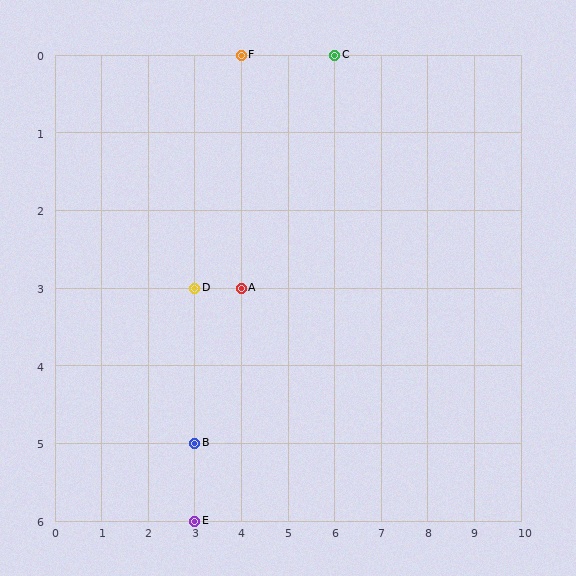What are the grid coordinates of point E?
Point E is at grid coordinates (3, 6).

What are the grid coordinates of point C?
Point C is at grid coordinates (6, 0).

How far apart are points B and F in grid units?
Points B and F are 1 column and 5 rows apart (about 5.1 grid units diagonally).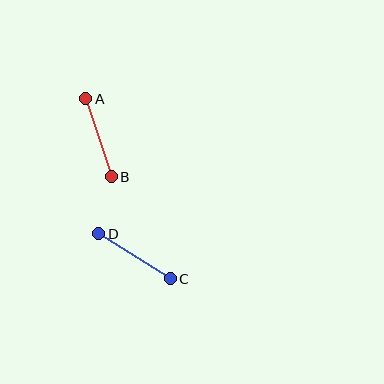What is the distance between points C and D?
The distance is approximately 84 pixels.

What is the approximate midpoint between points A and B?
The midpoint is at approximately (99, 138) pixels.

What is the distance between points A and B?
The distance is approximately 82 pixels.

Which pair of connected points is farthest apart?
Points C and D are farthest apart.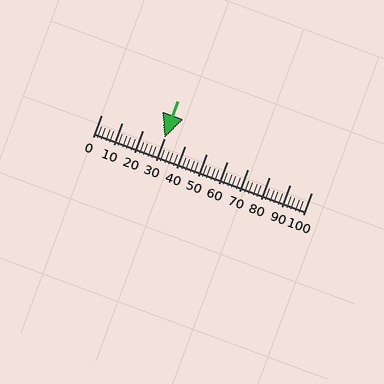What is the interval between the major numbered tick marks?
The major tick marks are spaced 10 units apart.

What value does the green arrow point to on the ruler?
The green arrow points to approximately 30.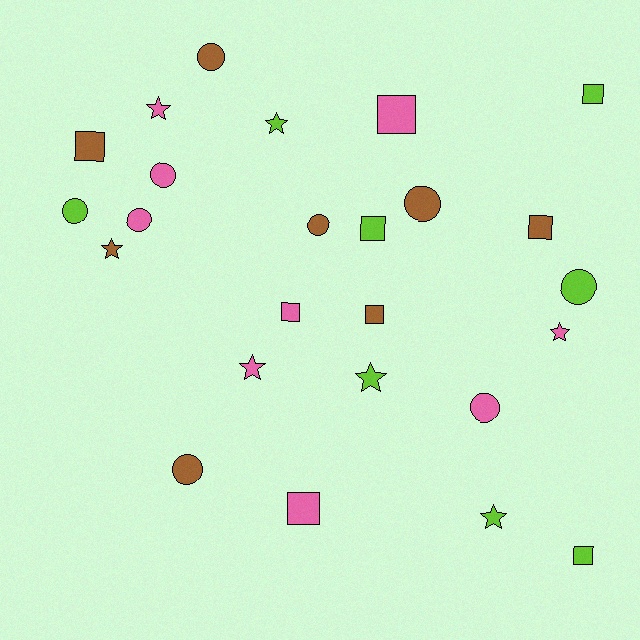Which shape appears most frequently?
Circle, with 9 objects.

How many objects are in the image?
There are 25 objects.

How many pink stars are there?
There are 3 pink stars.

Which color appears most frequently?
Pink, with 9 objects.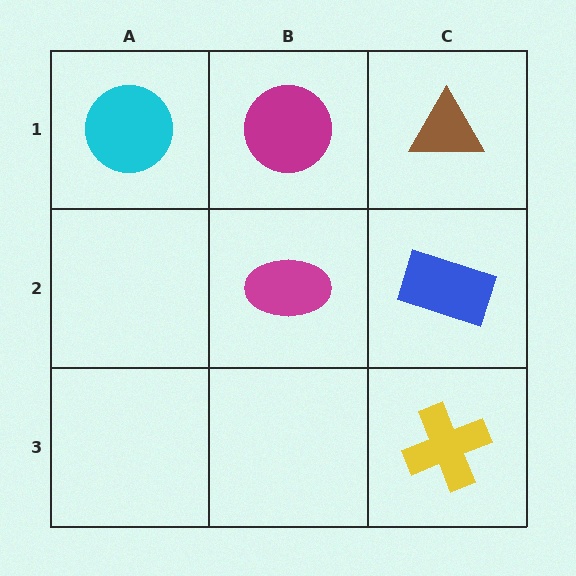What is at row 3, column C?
A yellow cross.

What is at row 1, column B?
A magenta circle.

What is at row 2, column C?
A blue rectangle.